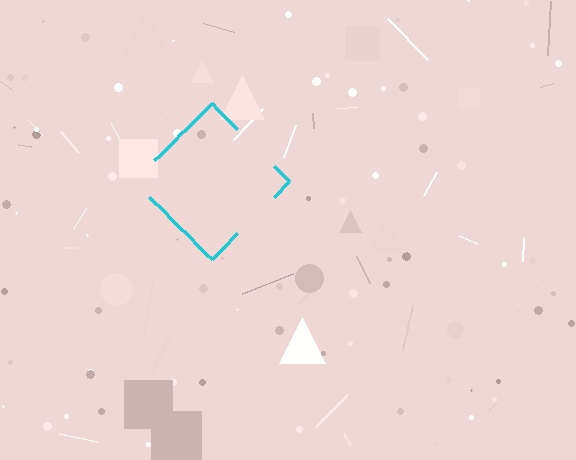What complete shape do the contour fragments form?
The contour fragments form a diamond.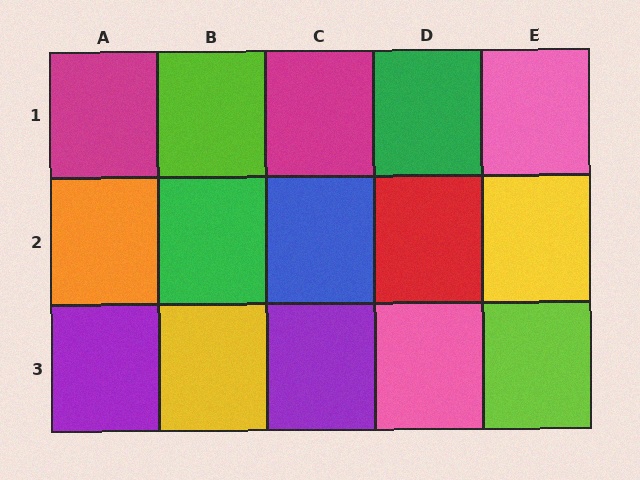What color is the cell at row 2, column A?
Orange.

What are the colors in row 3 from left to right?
Purple, yellow, purple, pink, lime.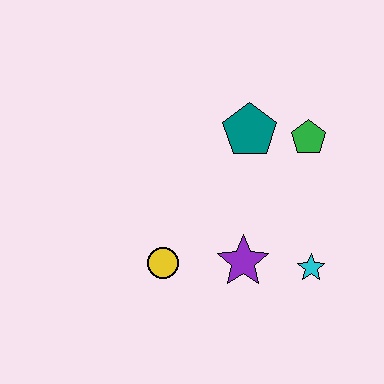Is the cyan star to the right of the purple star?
Yes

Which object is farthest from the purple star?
The green pentagon is farthest from the purple star.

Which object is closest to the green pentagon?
The teal pentagon is closest to the green pentagon.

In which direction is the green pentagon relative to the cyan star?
The green pentagon is above the cyan star.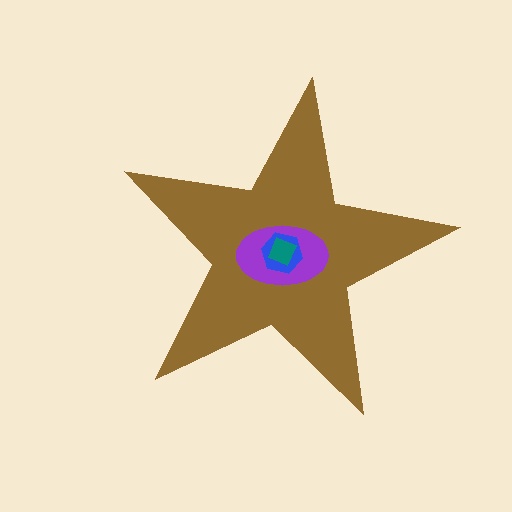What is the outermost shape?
The brown star.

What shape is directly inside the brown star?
The purple ellipse.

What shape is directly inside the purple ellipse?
The blue hexagon.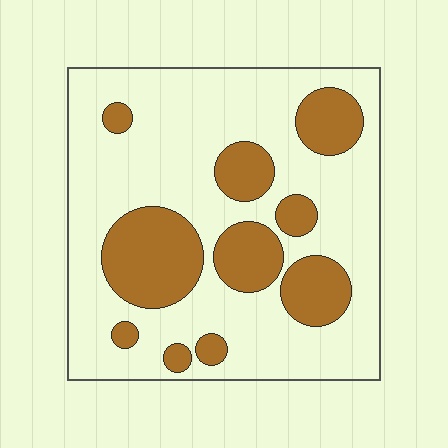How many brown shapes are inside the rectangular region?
10.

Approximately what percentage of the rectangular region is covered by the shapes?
Approximately 30%.